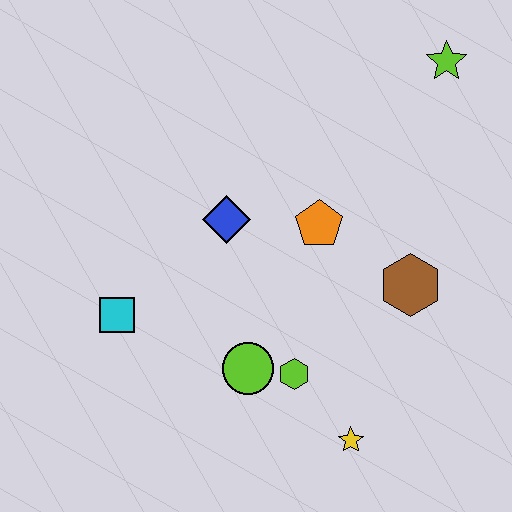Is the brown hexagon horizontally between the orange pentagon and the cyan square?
No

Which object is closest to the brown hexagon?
The orange pentagon is closest to the brown hexagon.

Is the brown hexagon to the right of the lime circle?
Yes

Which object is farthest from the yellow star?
The lime star is farthest from the yellow star.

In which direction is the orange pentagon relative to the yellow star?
The orange pentagon is above the yellow star.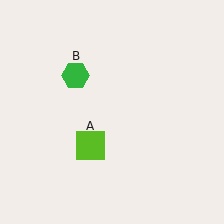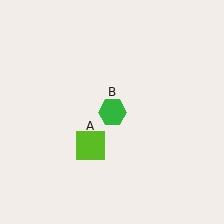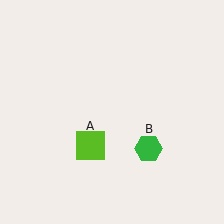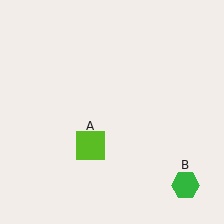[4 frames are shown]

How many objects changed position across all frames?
1 object changed position: green hexagon (object B).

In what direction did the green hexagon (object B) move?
The green hexagon (object B) moved down and to the right.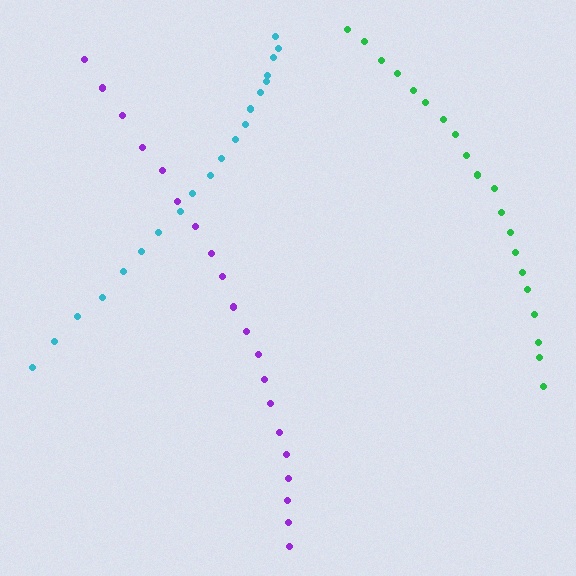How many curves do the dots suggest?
There are 3 distinct paths.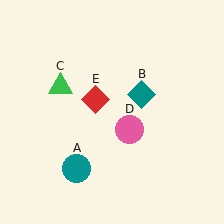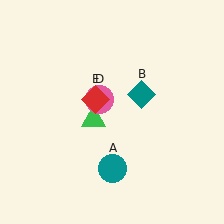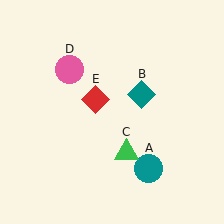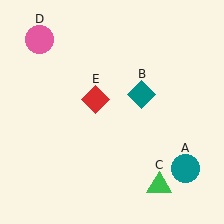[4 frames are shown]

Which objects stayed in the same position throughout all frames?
Teal diamond (object B) and red diamond (object E) remained stationary.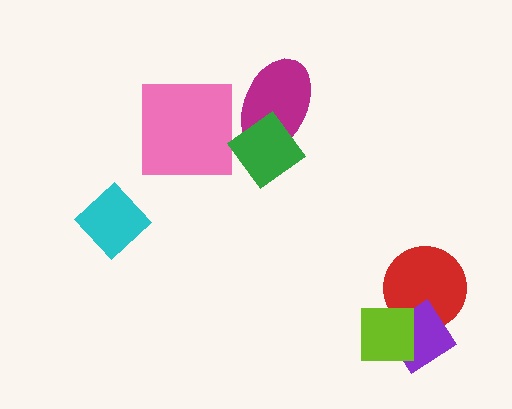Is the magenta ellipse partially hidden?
Yes, it is partially covered by another shape.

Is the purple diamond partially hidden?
Yes, it is partially covered by another shape.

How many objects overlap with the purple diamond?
2 objects overlap with the purple diamond.